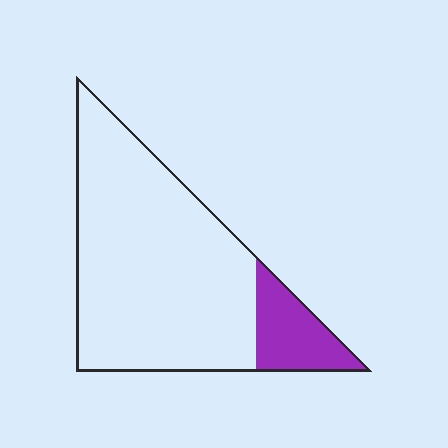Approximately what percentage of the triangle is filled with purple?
Approximately 15%.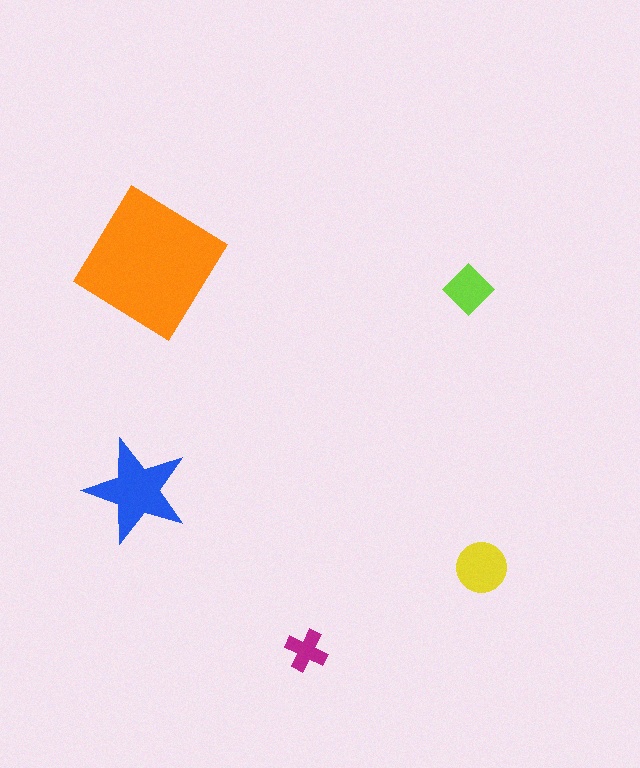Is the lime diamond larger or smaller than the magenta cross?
Larger.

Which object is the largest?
The orange diamond.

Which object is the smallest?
The magenta cross.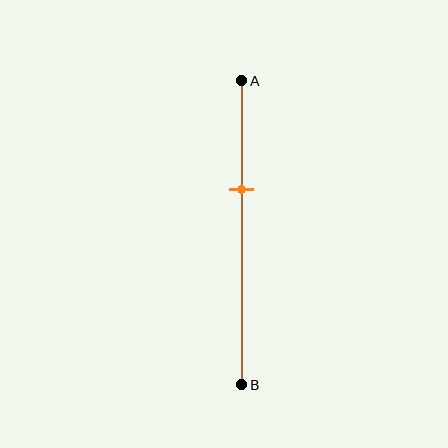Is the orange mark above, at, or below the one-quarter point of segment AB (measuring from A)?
The orange mark is below the one-quarter point of segment AB.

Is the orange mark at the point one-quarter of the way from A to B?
No, the mark is at about 35% from A, not at the 25% one-quarter point.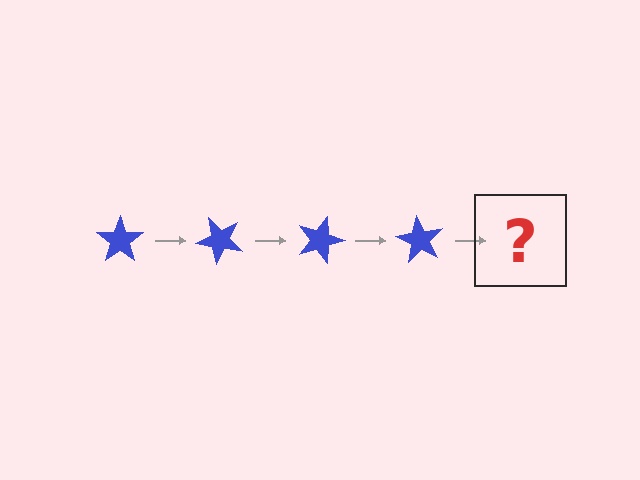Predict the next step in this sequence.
The next step is a blue star rotated 180 degrees.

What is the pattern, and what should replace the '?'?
The pattern is that the star rotates 45 degrees each step. The '?' should be a blue star rotated 180 degrees.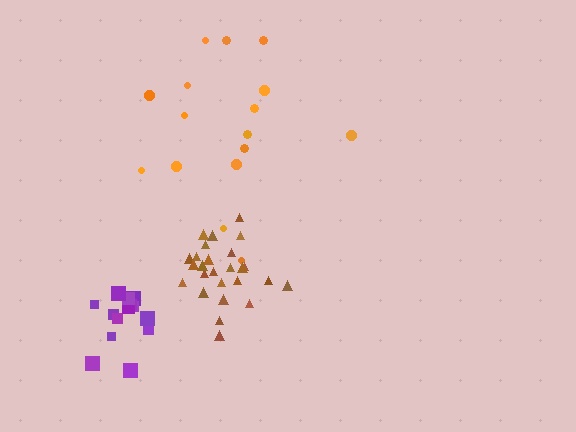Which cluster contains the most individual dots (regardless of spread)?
Brown (26).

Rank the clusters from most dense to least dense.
brown, purple, orange.